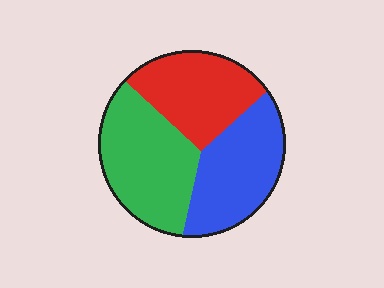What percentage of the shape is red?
Red takes up between a sixth and a third of the shape.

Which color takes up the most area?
Green, at roughly 35%.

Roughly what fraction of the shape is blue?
Blue covers roughly 35% of the shape.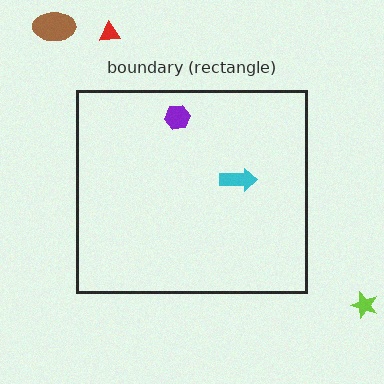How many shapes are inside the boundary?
2 inside, 3 outside.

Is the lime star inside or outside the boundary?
Outside.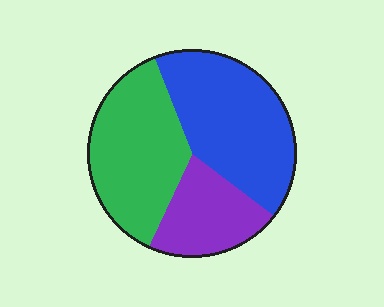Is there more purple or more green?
Green.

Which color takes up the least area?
Purple, at roughly 20%.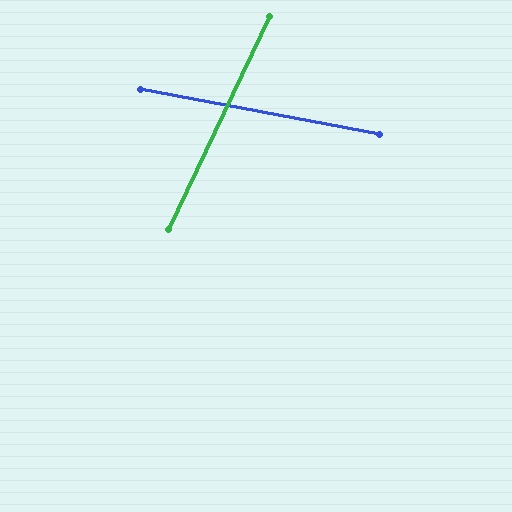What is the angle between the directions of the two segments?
Approximately 75 degrees.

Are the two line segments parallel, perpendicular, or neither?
Neither parallel nor perpendicular — they differ by about 75°.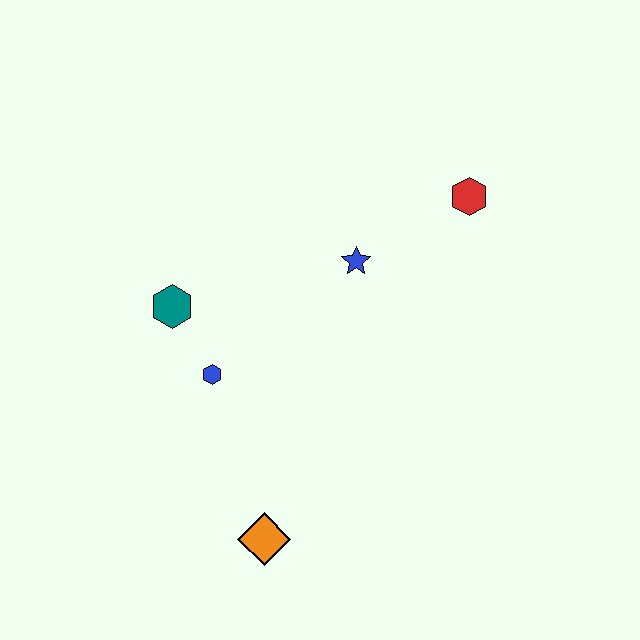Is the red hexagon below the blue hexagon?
No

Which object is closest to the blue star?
The red hexagon is closest to the blue star.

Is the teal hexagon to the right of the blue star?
No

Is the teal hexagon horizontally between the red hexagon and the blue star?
No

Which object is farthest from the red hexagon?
The orange diamond is farthest from the red hexagon.